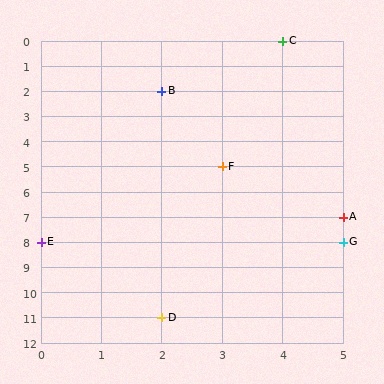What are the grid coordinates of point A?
Point A is at grid coordinates (5, 7).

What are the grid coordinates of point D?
Point D is at grid coordinates (2, 11).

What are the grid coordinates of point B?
Point B is at grid coordinates (2, 2).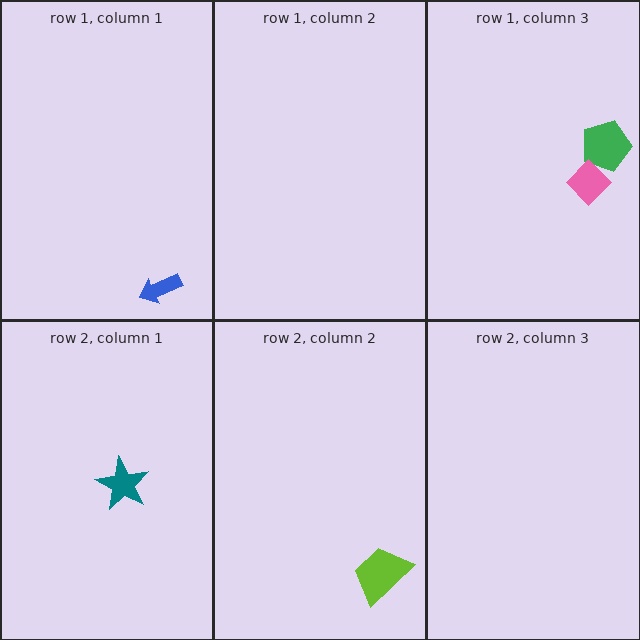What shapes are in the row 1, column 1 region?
The blue arrow.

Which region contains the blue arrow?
The row 1, column 1 region.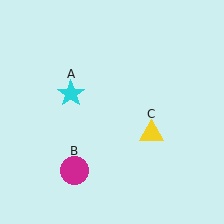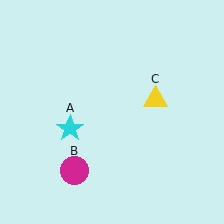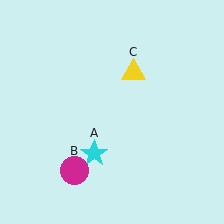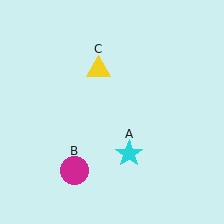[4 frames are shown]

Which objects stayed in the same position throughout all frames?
Magenta circle (object B) remained stationary.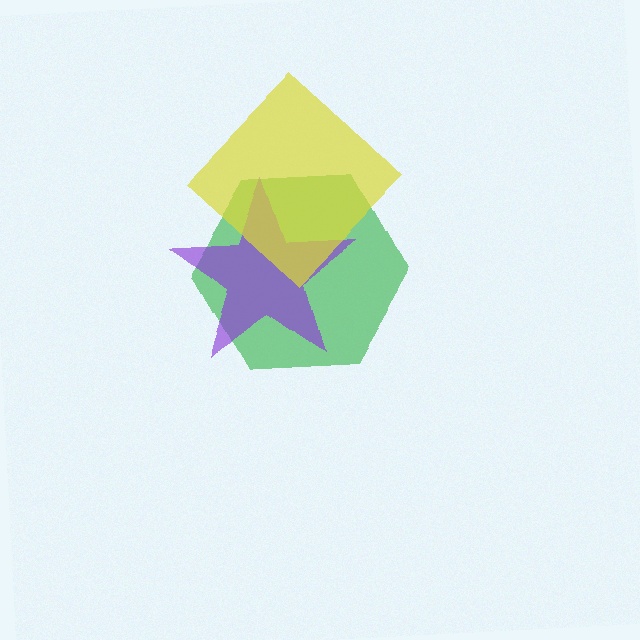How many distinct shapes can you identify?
There are 3 distinct shapes: a green hexagon, a purple star, a yellow diamond.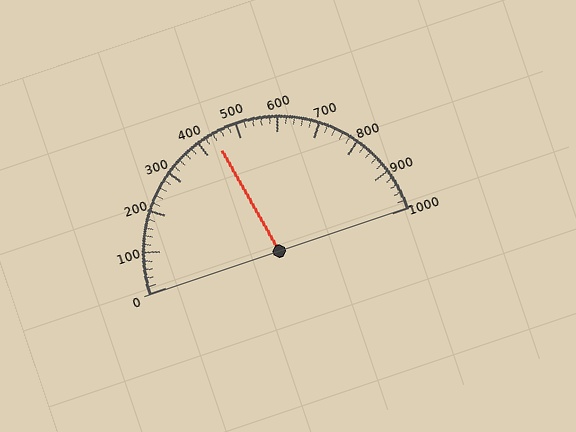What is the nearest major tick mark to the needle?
The nearest major tick mark is 400.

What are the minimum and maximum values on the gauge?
The gauge ranges from 0 to 1000.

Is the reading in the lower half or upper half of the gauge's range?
The reading is in the lower half of the range (0 to 1000).